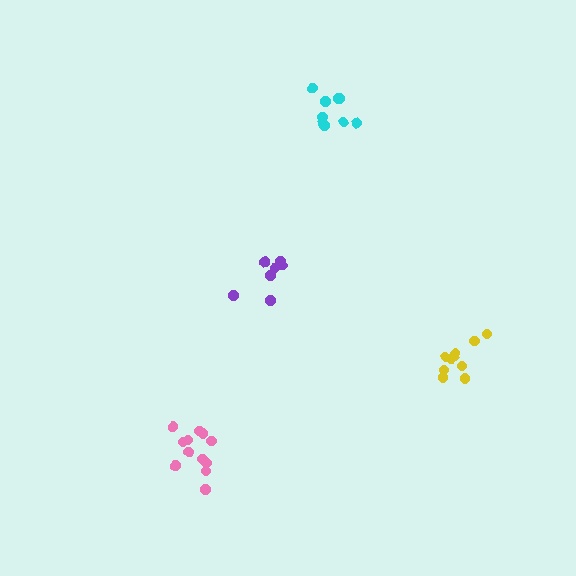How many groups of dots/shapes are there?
There are 4 groups.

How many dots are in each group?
Group 1: 9 dots, Group 2: 7 dots, Group 3: 12 dots, Group 4: 10 dots (38 total).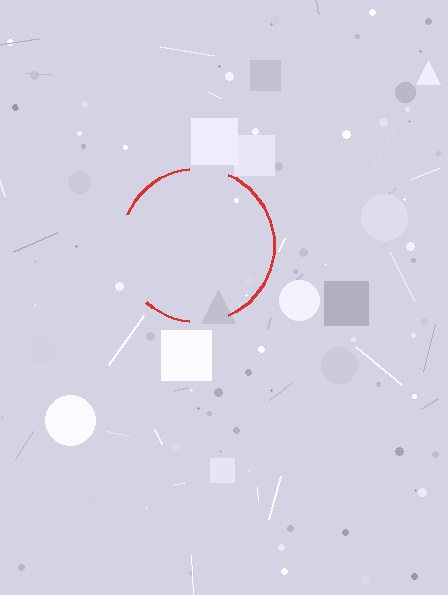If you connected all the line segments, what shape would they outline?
They would outline a circle.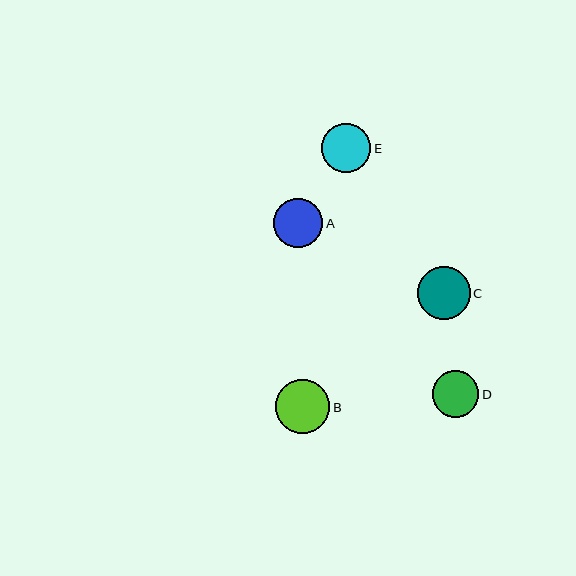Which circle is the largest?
Circle B is the largest with a size of approximately 54 pixels.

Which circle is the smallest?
Circle D is the smallest with a size of approximately 47 pixels.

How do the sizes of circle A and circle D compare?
Circle A and circle D are approximately the same size.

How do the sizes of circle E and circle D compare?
Circle E and circle D are approximately the same size.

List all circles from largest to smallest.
From largest to smallest: B, C, E, A, D.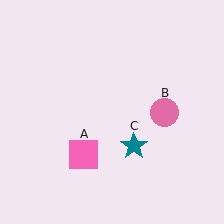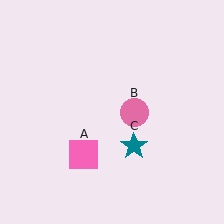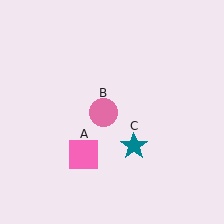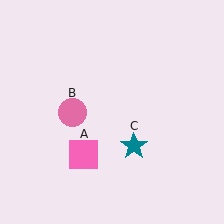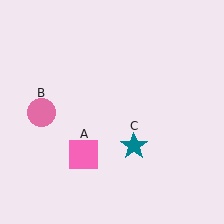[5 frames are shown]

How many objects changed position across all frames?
1 object changed position: pink circle (object B).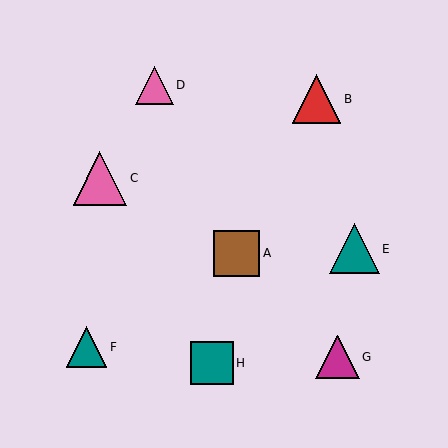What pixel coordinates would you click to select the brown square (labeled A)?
Click at (237, 253) to select the brown square A.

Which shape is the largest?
The pink triangle (labeled C) is the largest.